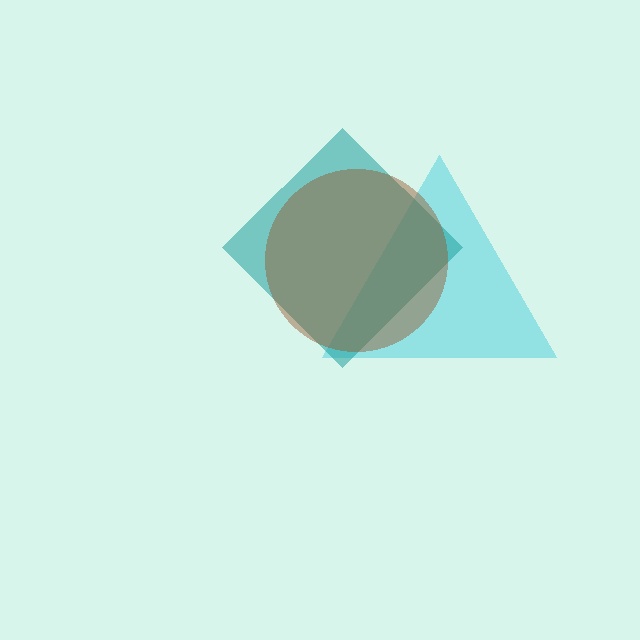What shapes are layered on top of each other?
The layered shapes are: a cyan triangle, a teal diamond, a brown circle.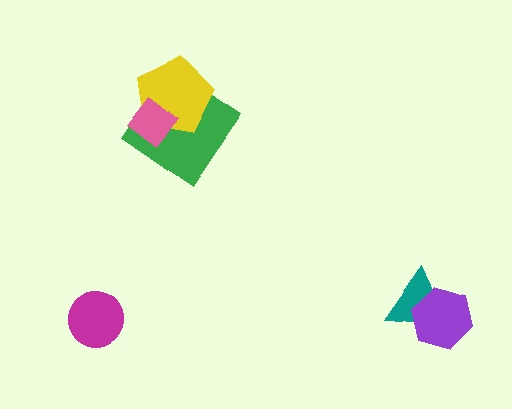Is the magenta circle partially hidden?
No, no other shape covers it.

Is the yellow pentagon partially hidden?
Yes, it is partially covered by another shape.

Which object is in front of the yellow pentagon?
The pink diamond is in front of the yellow pentagon.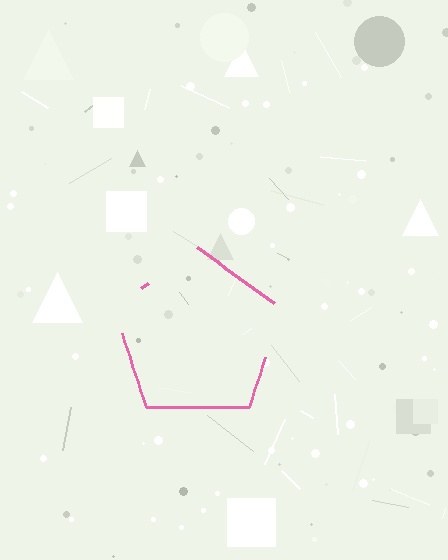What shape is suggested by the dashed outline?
The dashed outline suggests a pentagon.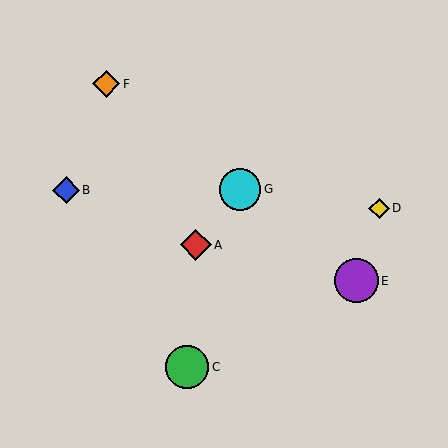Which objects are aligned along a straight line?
Objects E, F, G are aligned along a straight line.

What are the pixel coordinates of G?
Object G is at (240, 189).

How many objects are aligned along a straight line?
3 objects (E, F, G) are aligned along a straight line.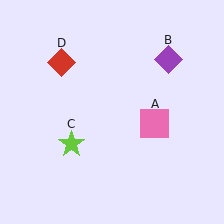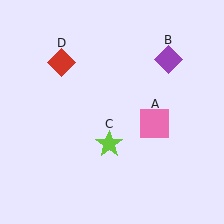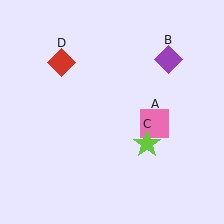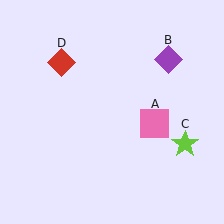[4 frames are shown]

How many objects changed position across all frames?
1 object changed position: lime star (object C).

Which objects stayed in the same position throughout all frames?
Pink square (object A) and purple diamond (object B) and red diamond (object D) remained stationary.